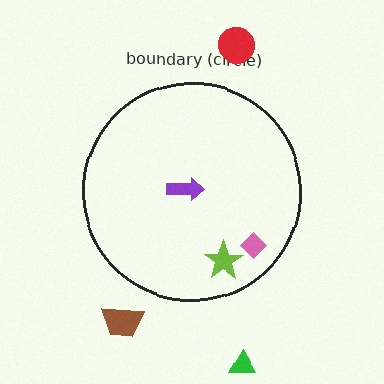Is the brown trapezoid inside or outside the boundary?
Outside.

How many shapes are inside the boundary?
3 inside, 3 outside.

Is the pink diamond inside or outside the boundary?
Inside.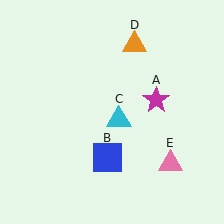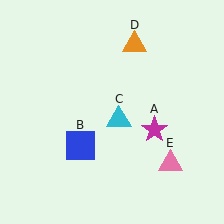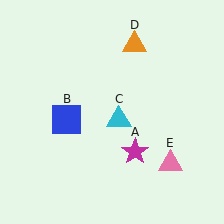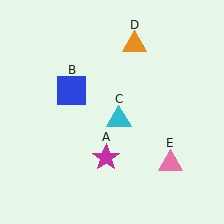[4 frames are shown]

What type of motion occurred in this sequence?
The magenta star (object A), blue square (object B) rotated clockwise around the center of the scene.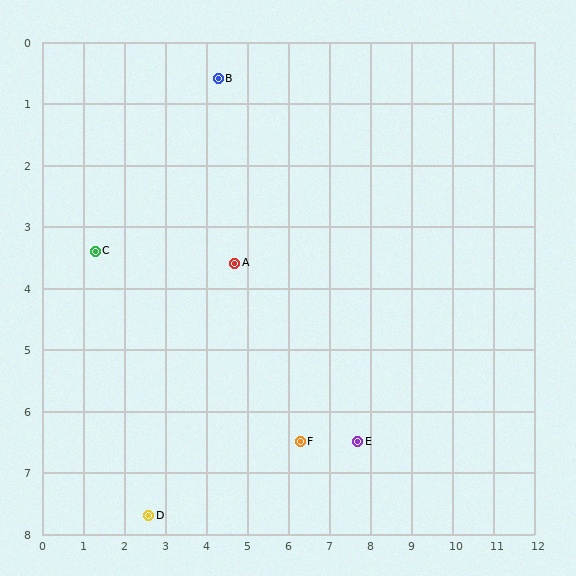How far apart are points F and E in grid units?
Points F and E are about 1.4 grid units apart.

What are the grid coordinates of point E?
Point E is at approximately (7.7, 6.5).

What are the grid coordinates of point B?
Point B is at approximately (4.3, 0.6).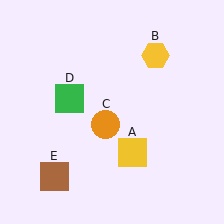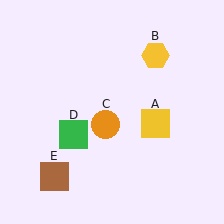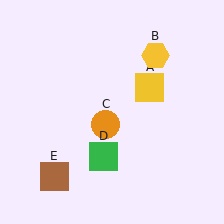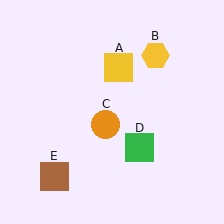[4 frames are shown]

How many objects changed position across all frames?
2 objects changed position: yellow square (object A), green square (object D).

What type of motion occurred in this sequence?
The yellow square (object A), green square (object D) rotated counterclockwise around the center of the scene.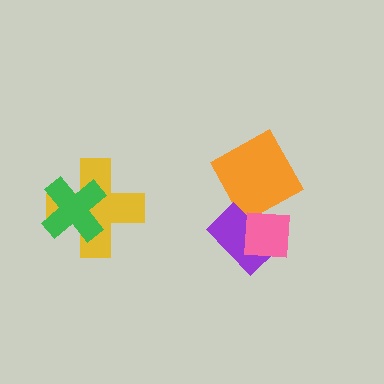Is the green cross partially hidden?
No, no other shape covers it.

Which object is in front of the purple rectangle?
The pink square is in front of the purple rectangle.